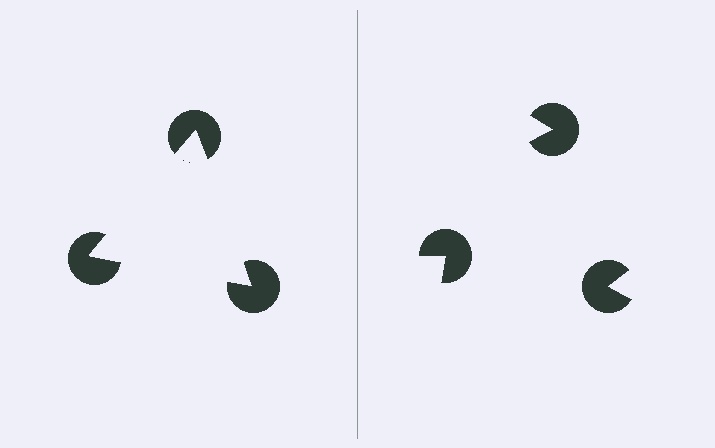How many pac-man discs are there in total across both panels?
6 — 3 on each side.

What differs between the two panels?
The pac-man discs are positioned identically on both sides; only the wedge orientations differ. On the left they align to a triangle; on the right they are misaligned.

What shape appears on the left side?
An illusory triangle.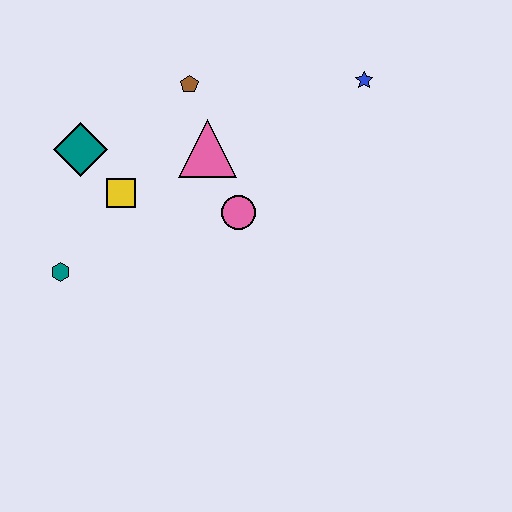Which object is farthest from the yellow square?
The blue star is farthest from the yellow square.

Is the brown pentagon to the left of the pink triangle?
Yes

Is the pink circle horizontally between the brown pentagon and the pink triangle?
No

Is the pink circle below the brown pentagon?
Yes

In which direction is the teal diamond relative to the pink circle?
The teal diamond is to the left of the pink circle.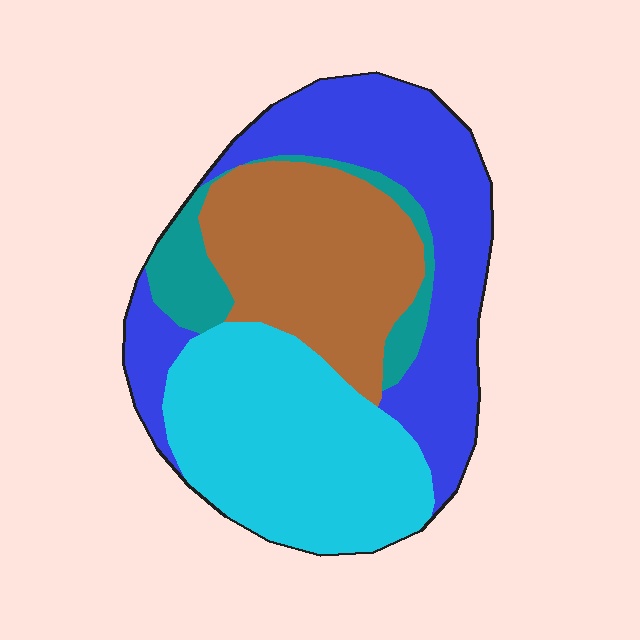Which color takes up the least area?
Teal, at roughly 10%.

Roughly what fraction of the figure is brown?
Brown takes up about one quarter (1/4) of the figure.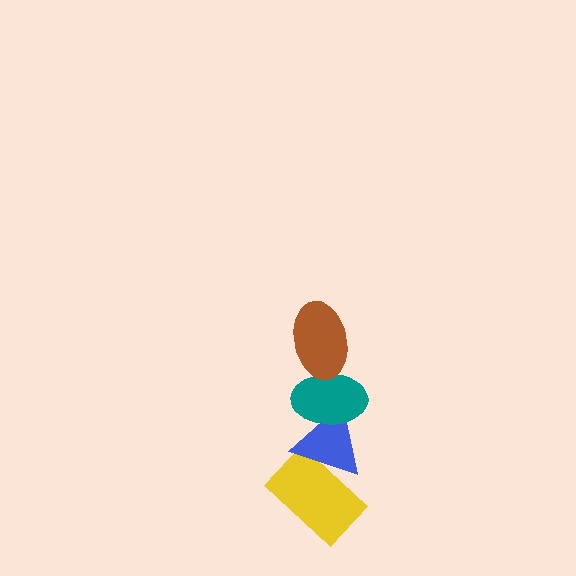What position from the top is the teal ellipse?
The teal ellipse is 2nd from the top.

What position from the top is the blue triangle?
The blue triangle is 3rd from the top.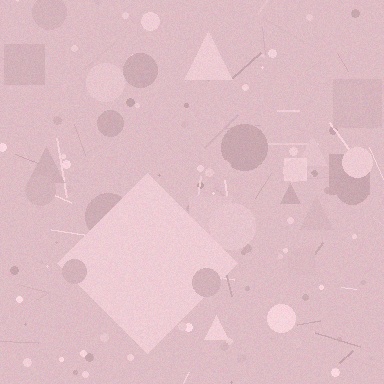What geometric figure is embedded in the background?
A diamond is embedded in the background.